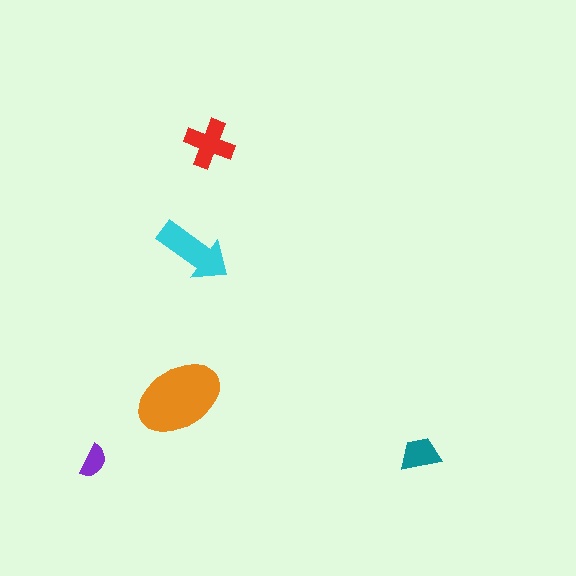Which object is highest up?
The red cross is topmost.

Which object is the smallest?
The purple semicircle.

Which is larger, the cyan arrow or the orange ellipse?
The orange ellipse.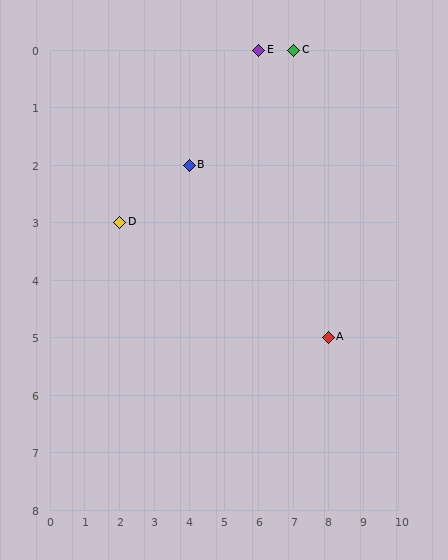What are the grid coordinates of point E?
Point E is at grid coordinates (6, 0).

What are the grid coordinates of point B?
Point B is at grid coordinates (4, 2).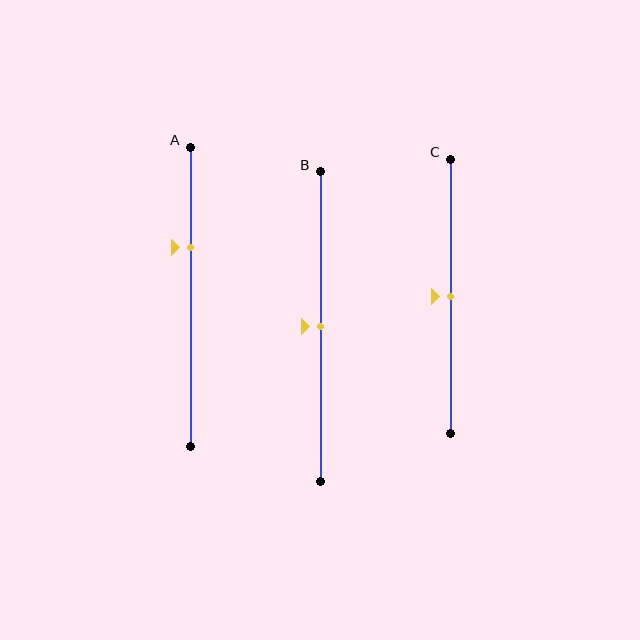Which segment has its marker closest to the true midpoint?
Segment B has its marker closest to the true midpoint.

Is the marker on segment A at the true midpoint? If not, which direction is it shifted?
No, the marker on segment A is shifted upward by about 17% of the segment length.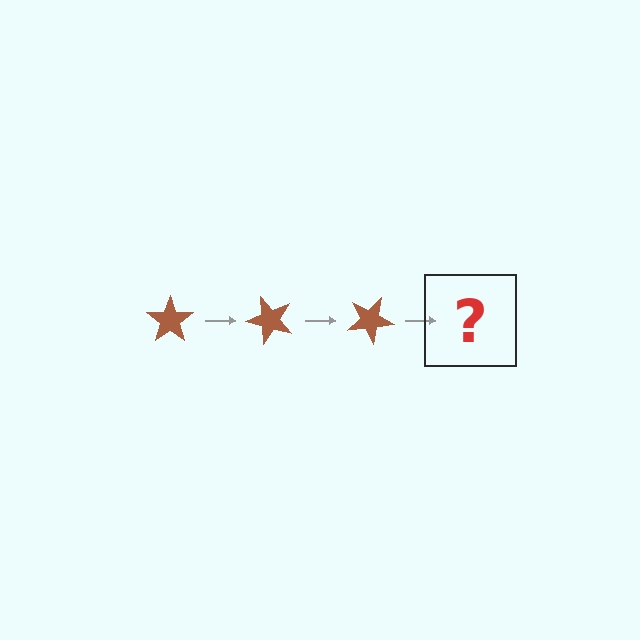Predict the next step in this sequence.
The next step is a brown star rotated 150 degrees.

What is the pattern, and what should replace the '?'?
The pattern is that the star rotates 50 degrees each step. The '?' should be a brown star rotated 150 degrees.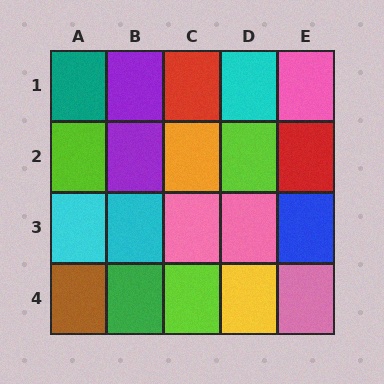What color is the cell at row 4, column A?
Brown.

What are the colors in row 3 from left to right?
Cyan, cyan, pink, pink, blue.